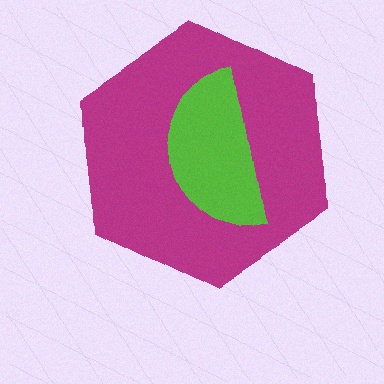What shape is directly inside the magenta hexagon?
The lime semicircle.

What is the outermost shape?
The magenta hexagon.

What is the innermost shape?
The lime semicircle.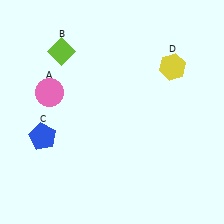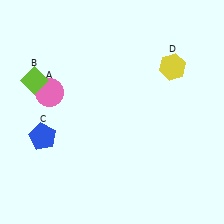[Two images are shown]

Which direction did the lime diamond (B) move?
The lime diamond (B) moved down.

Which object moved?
The lime diamond (B) moved down.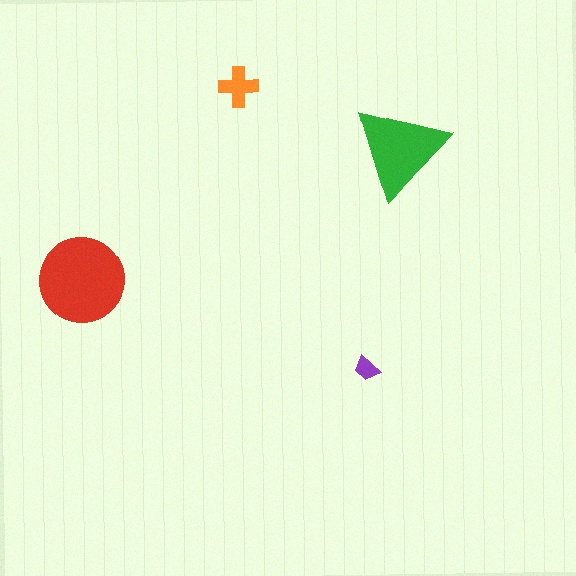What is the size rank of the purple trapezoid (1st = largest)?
4th.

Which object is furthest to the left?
The red circle is leftmost.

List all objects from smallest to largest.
The purple trapezoid, the orange cross, the green triangle, the red circle.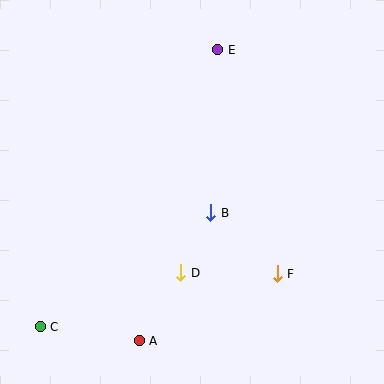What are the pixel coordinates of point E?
Point E is at (218, 50).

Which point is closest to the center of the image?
Point B at (211, 213) is closest to the center.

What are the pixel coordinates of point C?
Point C is at (40, 327).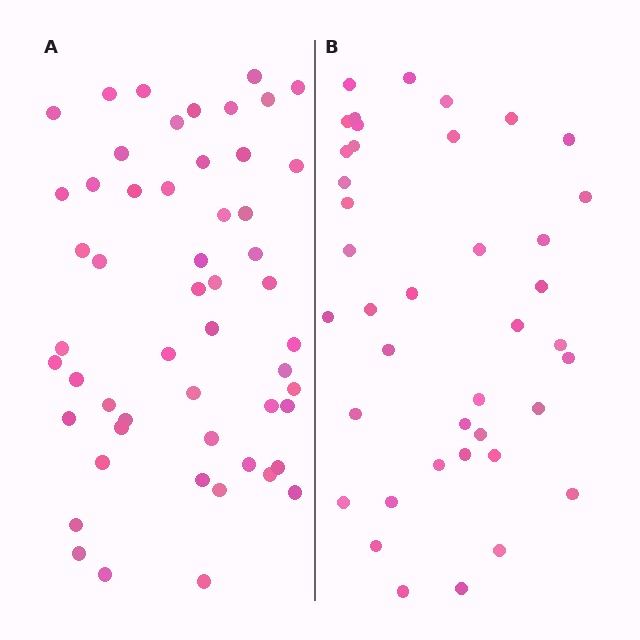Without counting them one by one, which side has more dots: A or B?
Region A (the left region) has more dots.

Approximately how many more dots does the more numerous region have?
Region A has approximately 15 more dots than region B.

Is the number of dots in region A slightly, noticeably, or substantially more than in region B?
Region A has noticeably more, but not dramatically so. The ratio is roughly 1.3 to 1.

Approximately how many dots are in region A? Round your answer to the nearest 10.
About 50 dots. (The exact count is 53, which rounds to 50.)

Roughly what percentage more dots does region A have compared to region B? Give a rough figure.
About 30% more.